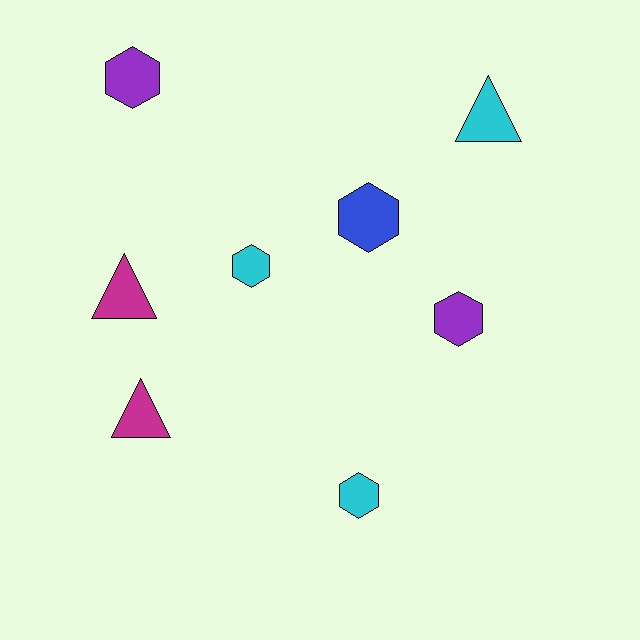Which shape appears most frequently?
Hexagon, with 5 objects.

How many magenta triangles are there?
There are 2 magenta triangles.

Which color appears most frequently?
Cyan, with 3 objects.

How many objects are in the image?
There are 8 objects.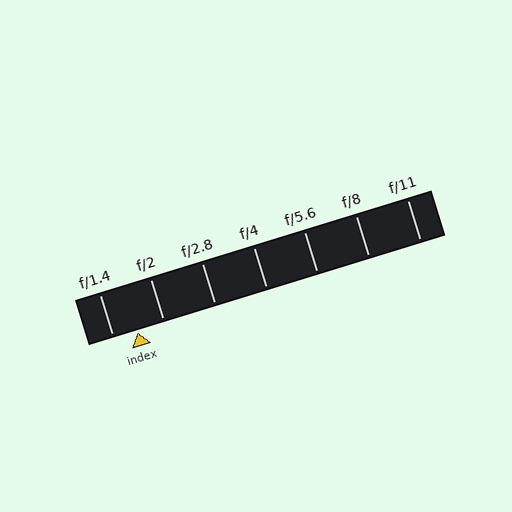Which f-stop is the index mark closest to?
The index mark is closest to f/1.4.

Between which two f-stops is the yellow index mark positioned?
The index mark is between f/1.4 and f/2.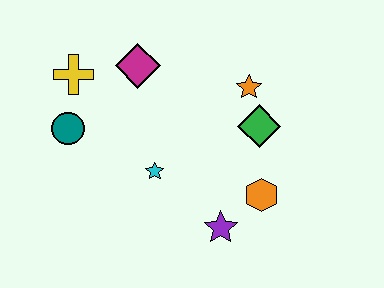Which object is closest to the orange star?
The green diamond is closest to the orange star.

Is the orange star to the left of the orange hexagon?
Yes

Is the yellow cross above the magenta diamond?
No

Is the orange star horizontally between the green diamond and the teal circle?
Yes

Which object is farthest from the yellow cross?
The orange hexagon is farthest from the yellow cross.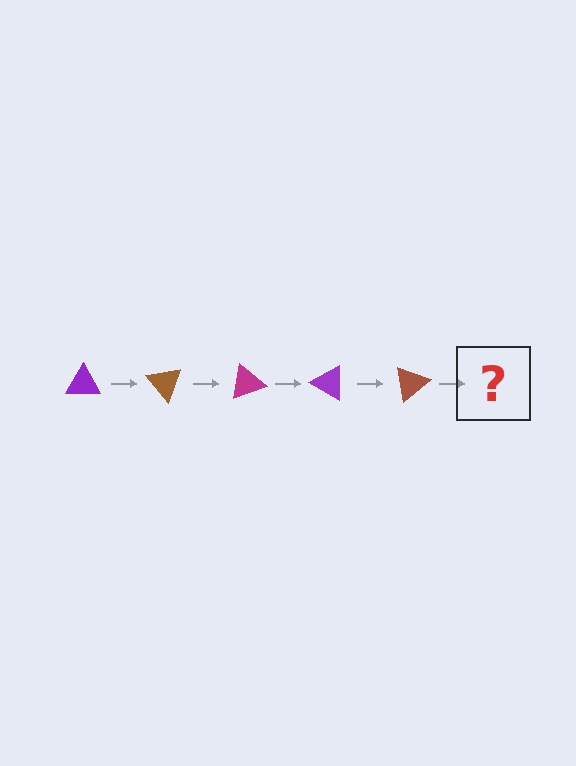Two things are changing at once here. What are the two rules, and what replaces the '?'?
The two rules are that it rotates 50 degrees each step and the color cycles through purple, brown, and magenta. The '?' should be a magenta triangle, rotated 250 degrees from the start.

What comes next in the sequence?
The next element should be a magenta triangle, rotated 250 degrees from the start.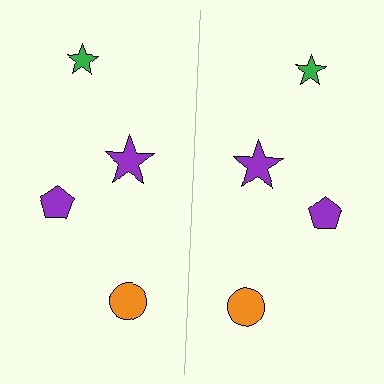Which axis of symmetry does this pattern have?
The pattern has a vertical axis of symmetry running through the center of the image.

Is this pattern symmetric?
Yes, this pattern has bilateral (reflection) symmetry.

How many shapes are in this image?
There are 8 shapes in this image.